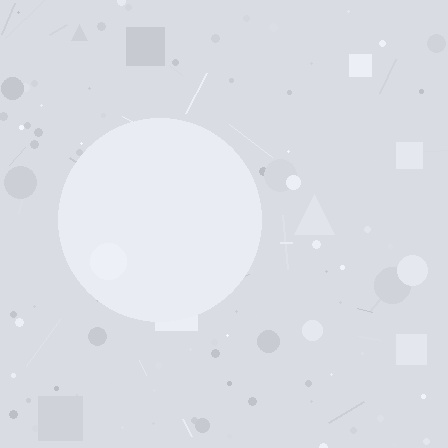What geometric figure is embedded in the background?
A circle is embedded in the background.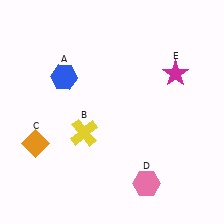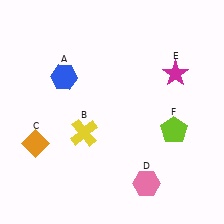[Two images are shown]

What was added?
A lime pentagon (F) was added in Image 2.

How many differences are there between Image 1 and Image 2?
There is 1 difference between the two images.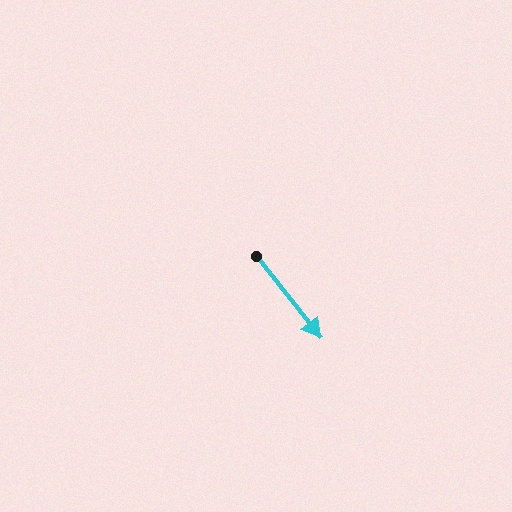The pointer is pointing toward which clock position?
Roughly 5 o'clock.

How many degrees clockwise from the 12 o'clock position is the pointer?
Approximately 142 degrees.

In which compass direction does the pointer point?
Southeast.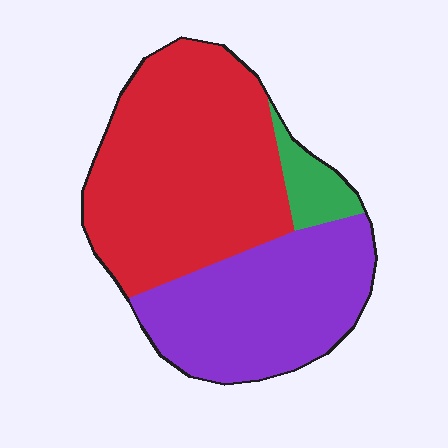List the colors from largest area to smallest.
From largest to smallest: red, purple, green.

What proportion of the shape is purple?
Purple covers 38% of the shape.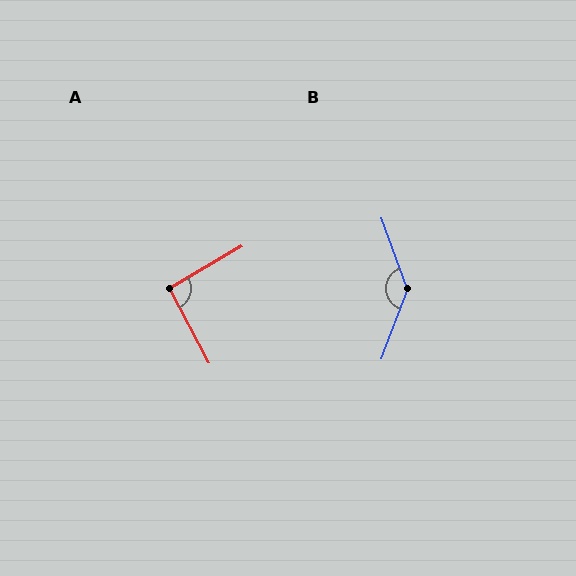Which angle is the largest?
B, at approximately 139 degrees.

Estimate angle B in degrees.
Approximately 139 degrees.